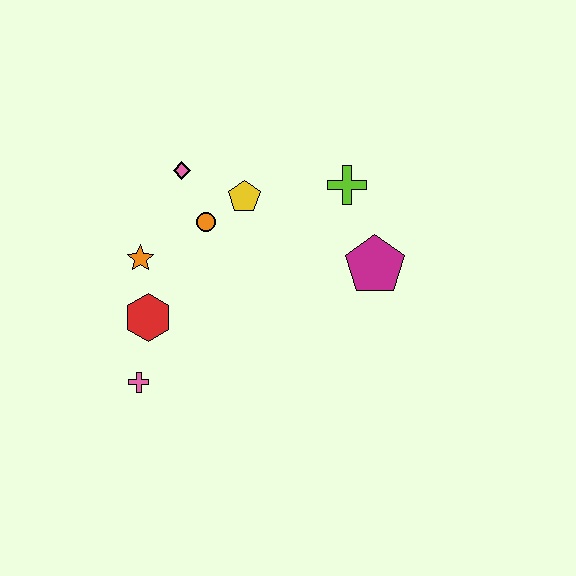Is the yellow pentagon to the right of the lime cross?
No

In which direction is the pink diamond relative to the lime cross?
The pink diamond is to the left of the lime cross.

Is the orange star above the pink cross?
Yes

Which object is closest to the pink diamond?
The orange circle is closest to the pink diamond.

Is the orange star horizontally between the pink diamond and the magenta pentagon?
No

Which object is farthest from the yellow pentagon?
The pink cross is farthest from the yellow pentagon.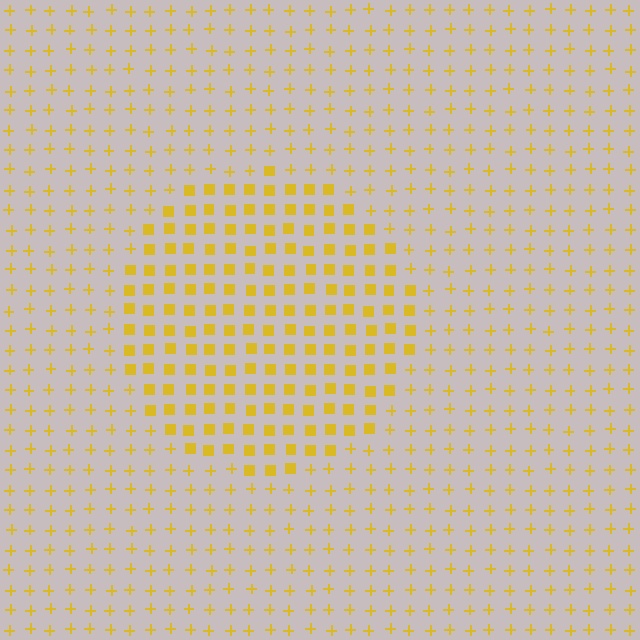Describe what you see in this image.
The image is filled with small yellow elements arranged in a uniform grid. A circle-shaped region contains squares, while the surrounding area contains plus signs. The boundary is defined purely by the change in element shape.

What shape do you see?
I see a circle.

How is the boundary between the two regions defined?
The boundary is defined by a change in element shape: squares inside vs. plus signs outside. All elements share the same color and spacing.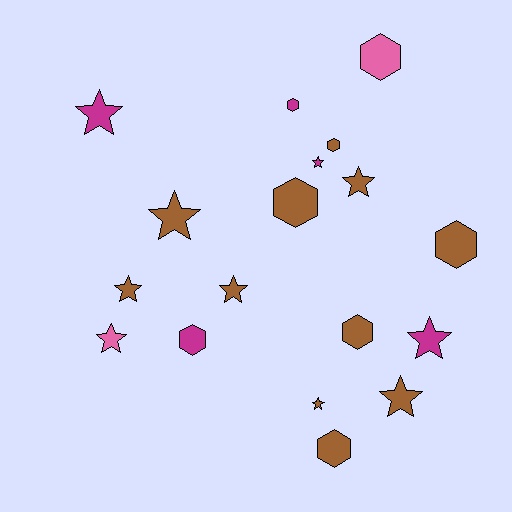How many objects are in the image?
There are 18 objects.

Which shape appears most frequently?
Star, with 10 objects.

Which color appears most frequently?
Brown, with 11 objects.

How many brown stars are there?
There are 6 brown stars.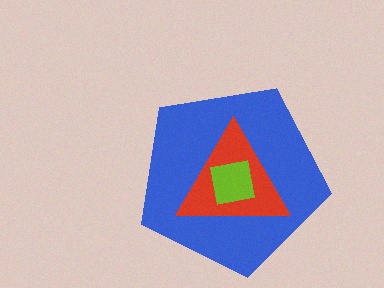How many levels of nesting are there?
3.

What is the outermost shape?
The blue pentagon.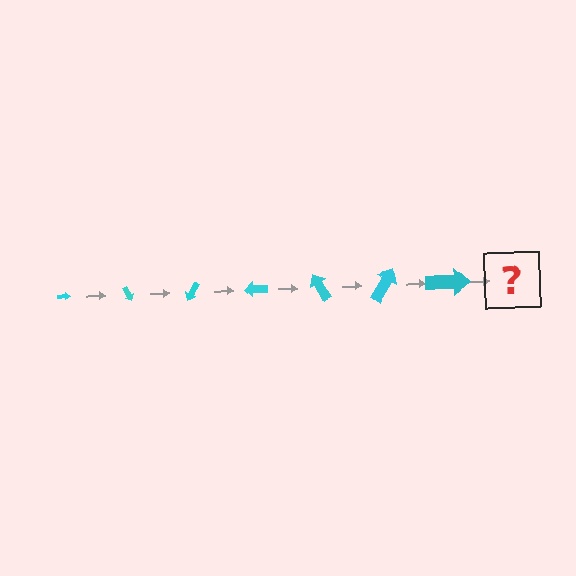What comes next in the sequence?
The next element should be an arrow, larger than the previous one and rotated 420 degrees from the start.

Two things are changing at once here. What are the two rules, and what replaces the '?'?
The two rules are that the arrow grows larger each step and it rotates 60 degrees each step. The '?' should be an arrow, larger than the previous one and rotated 420 degrees from the start.